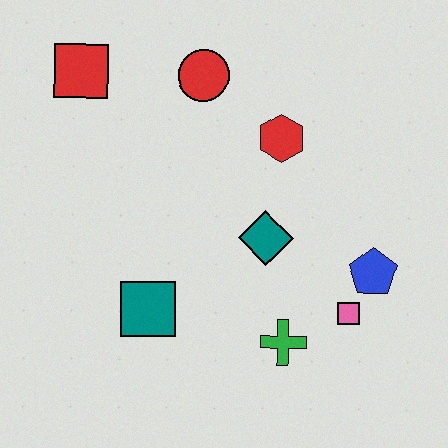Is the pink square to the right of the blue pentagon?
No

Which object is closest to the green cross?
The pink square is closest to the green cross.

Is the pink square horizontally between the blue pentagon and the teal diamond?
Yes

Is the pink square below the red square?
Yes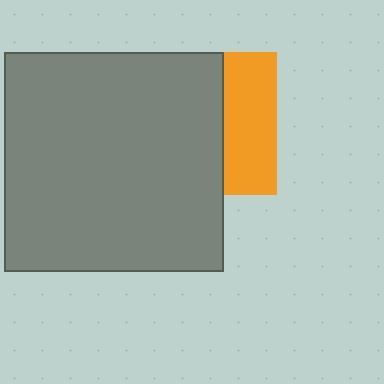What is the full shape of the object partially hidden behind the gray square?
The partially hidden object is an orange square.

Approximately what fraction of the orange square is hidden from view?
Roughly 62% of the orange square is hidden behind the gray square.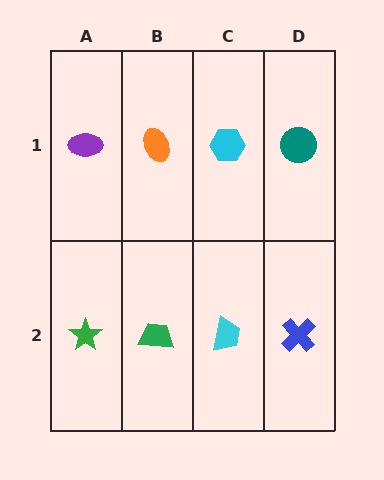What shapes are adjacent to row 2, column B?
An orange ellipse (row 1, column B), a green star (row 2, column A), a cyan trapezoid (row 2, column C).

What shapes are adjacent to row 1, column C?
A cyan trapezoid (row 2, column C), an orange ellipse (row 1, column B), a teal circle (row 1, column D).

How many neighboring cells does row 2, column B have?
3.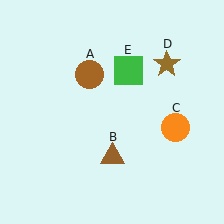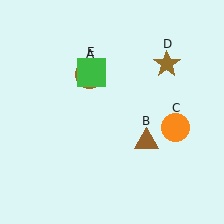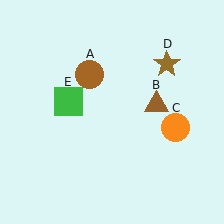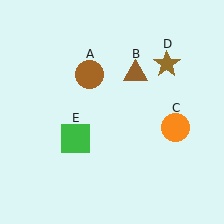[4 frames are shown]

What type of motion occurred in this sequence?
The brown triangle (object B), green square (object E) rotated counterclockwise around the center of the scene.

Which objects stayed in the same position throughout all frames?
Brown circle (object A) and orange circle (object C) and brown star (object D) remained stationary.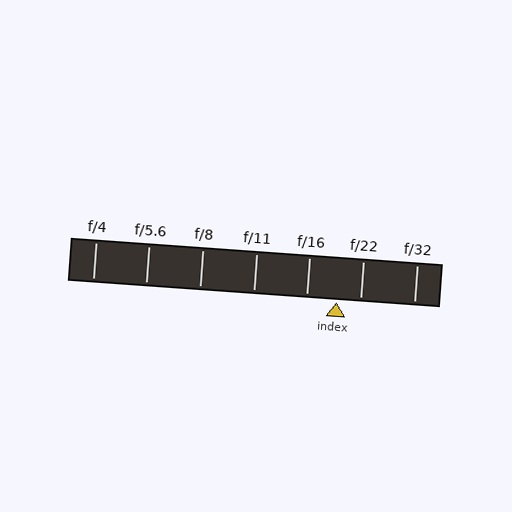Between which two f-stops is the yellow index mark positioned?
The index mark is between f/16 and f/22.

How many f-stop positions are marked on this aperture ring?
There are 7 f-stop positions marked.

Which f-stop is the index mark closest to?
The index mark is closest to f/22.